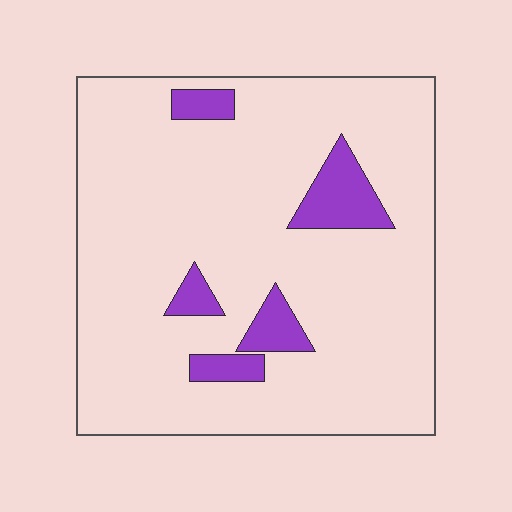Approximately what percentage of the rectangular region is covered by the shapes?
Approximately 10%.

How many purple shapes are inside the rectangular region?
5.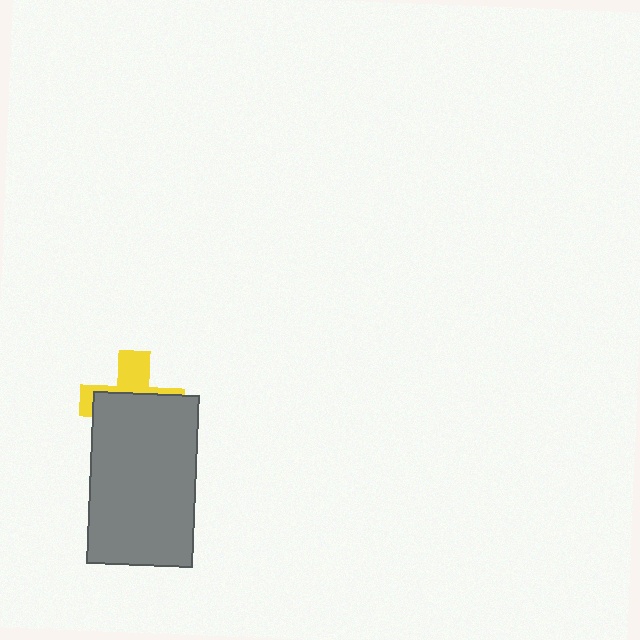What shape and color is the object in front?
The object in front is a gray rectangle.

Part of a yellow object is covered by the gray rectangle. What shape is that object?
It is a cross.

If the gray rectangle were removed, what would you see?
You would see the complete yellow cross.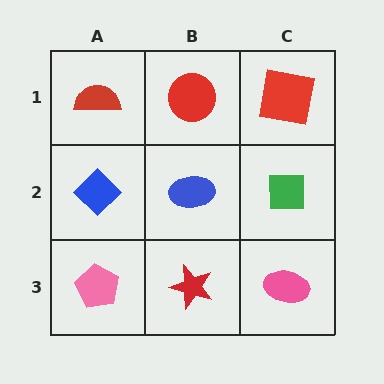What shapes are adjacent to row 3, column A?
A blue diamond (row 2, column A), a red star (row 3, column B).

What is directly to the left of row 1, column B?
A red semicircle.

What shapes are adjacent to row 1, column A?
A blue diamond (row 2, column A), a red circle (row 1, column B).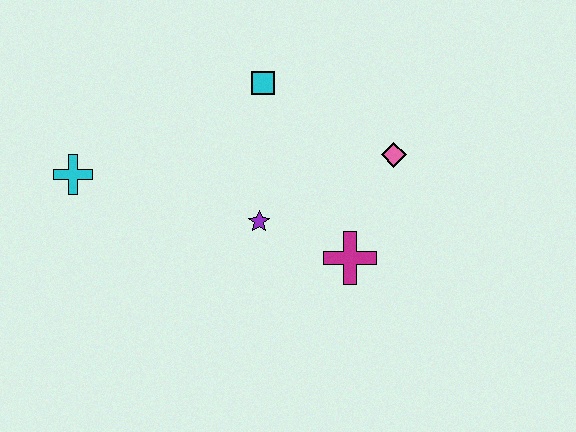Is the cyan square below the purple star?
No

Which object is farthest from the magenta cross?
The cyan cross is farthest from the magenta cross.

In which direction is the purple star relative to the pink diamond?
The purple star is to the left of the pink diamond.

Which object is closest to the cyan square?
The purple star is closest to the cyan square.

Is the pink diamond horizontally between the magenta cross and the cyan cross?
No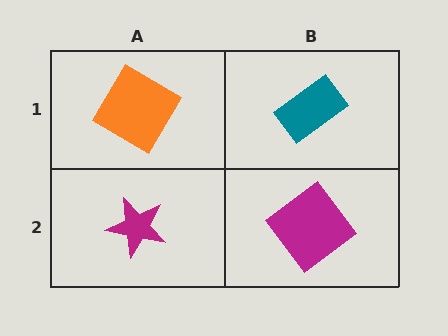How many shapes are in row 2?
2 shapes.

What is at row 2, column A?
A magenta star.